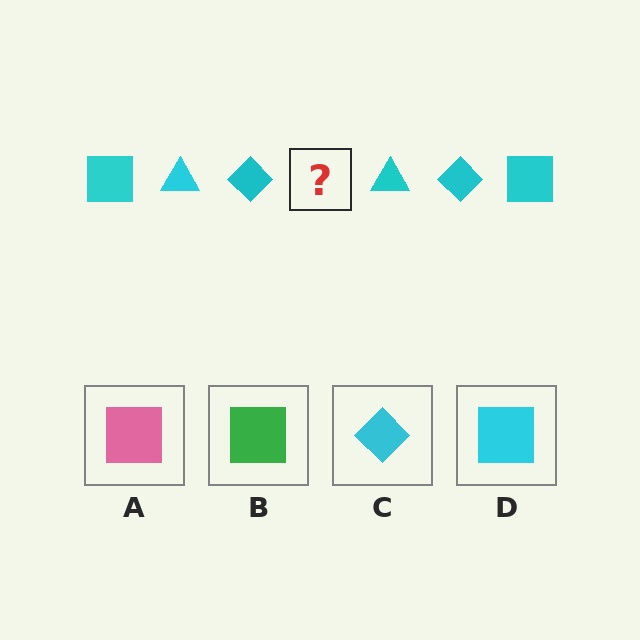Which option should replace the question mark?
Option D.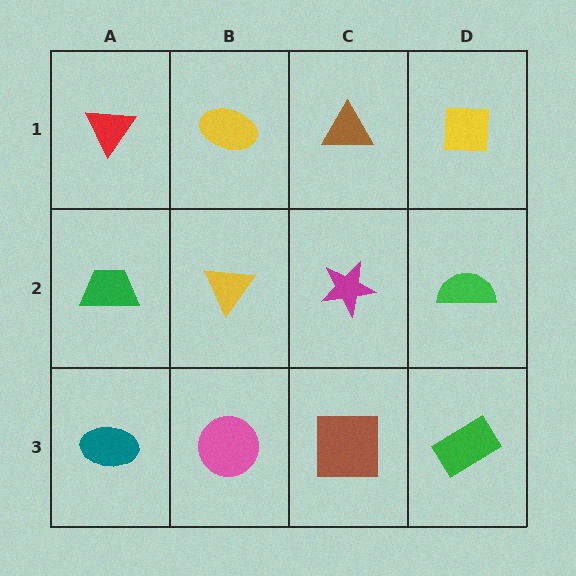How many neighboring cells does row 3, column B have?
3.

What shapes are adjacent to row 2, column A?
A red triangle (row 1, column A), a teal ellipse (row 3, column A), a yellow triangle (row 2, column B).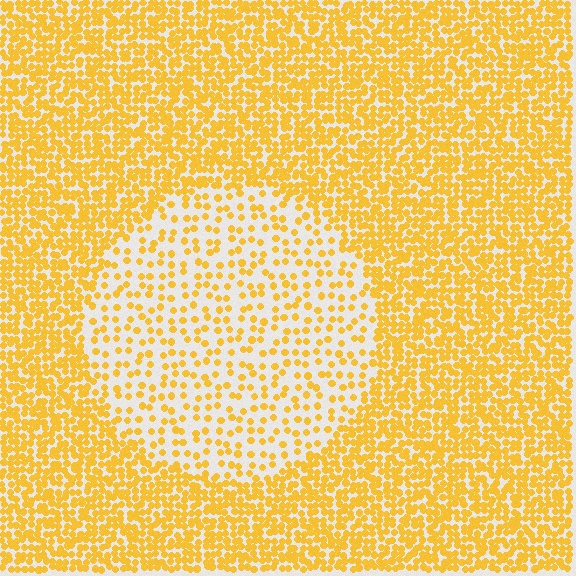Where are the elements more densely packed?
The elements are more densely packed outside the circle boundary.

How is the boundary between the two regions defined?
The boundary is defined by a change in element density (approximately 2.6x ratio). All elements are the same color, size, and shape.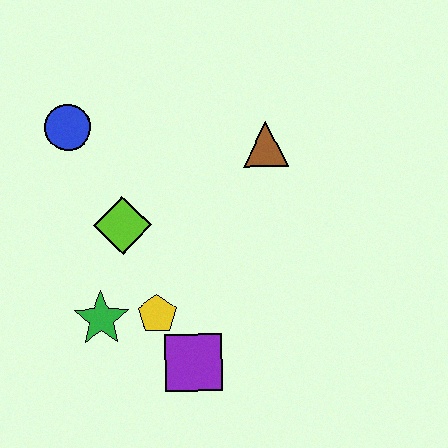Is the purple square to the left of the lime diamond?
No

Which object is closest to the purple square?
The yellow pentagon is closest to the purple square.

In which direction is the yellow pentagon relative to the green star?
The yellow pentagon is to the right of the green star.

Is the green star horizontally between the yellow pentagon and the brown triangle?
No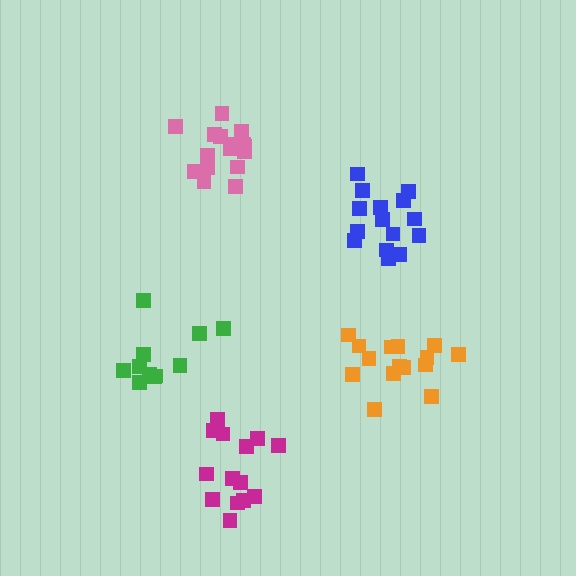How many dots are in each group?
Group 1: 16 dots, Group 2: 11 dots, Group 3: 15 dots, Group 4: 15 dots, Group 5: 14 dots (71 total).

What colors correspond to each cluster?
The clusters are colored: pink, green, blue, orange, magenta.